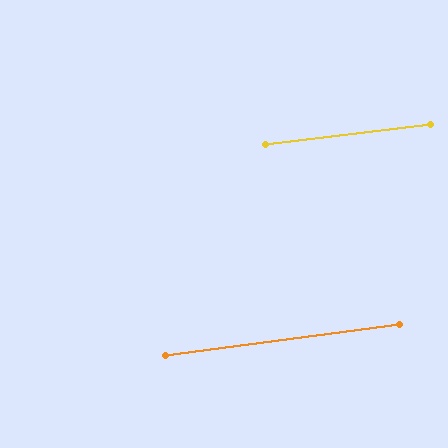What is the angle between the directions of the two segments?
Approximately 1 degree.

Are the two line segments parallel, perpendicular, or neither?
Parallel — their directions differ by only 0.7°.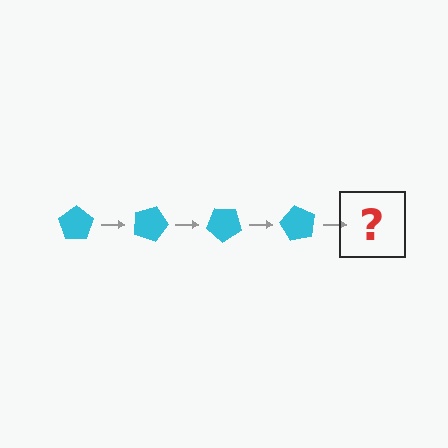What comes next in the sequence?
The next element should be a cyan pentagon rotated 80 degrees.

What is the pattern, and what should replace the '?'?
The pattern is that the pentagon rotates 20 degrees each step. The '?' should be a cyan pentagon rotated 80 degrees.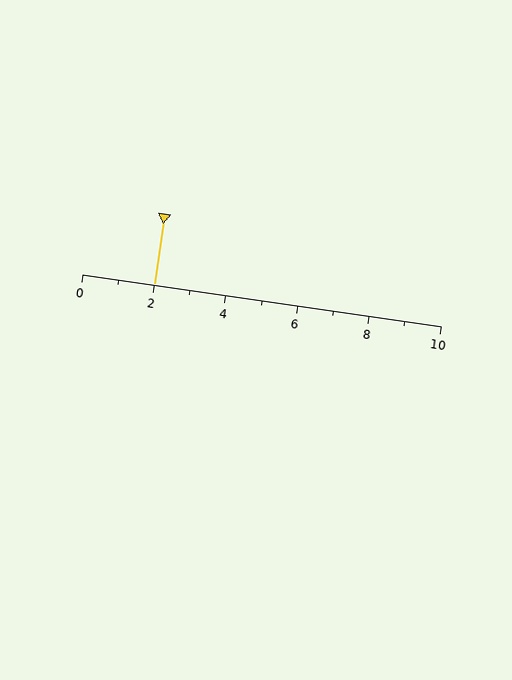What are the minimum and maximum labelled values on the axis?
The axis runs from 0 to 10.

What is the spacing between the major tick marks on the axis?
The major ticks are spaced 2 apart.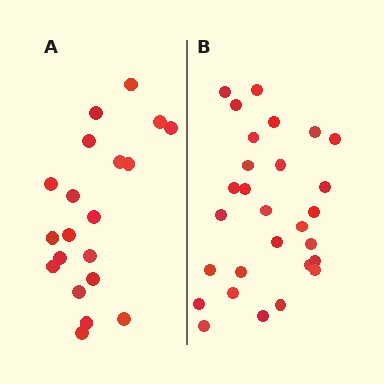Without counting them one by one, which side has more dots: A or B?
Region B (the right region) has more dots.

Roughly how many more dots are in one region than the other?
Region B has roughly 8 or so more dots than region A.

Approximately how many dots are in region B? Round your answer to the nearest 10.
About 30 dots. (The exact count is 28, which rounds to 30.)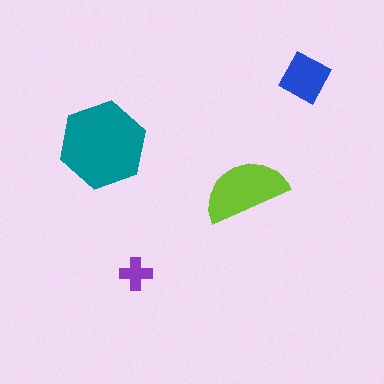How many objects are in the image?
There are 4 objects in the image.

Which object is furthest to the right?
The blue diamond is rightmost.